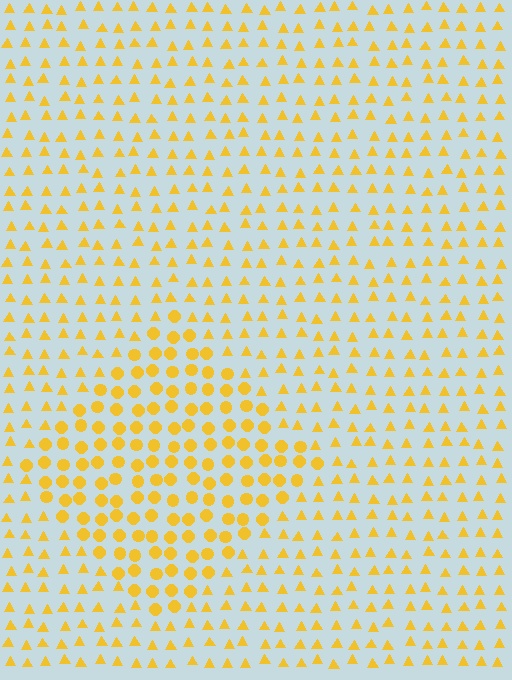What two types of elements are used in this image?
The image uses circles inside the diamond region and triangles outside it.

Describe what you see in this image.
The image is filled with small yellow elements arranged in a uniform grid. A diamond-shaped region contains circles, while the surrounding area contains triangles. The boundary is defined purely by the change in element shape.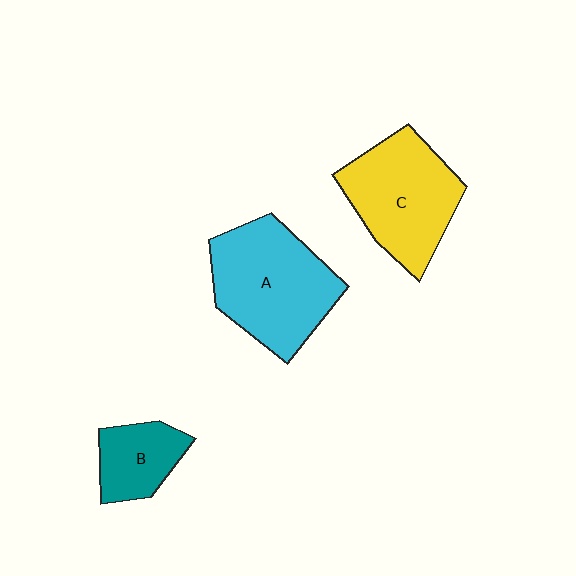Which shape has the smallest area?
Shape B (teal).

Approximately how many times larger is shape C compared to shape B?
Approximately 2.0 times.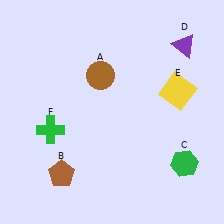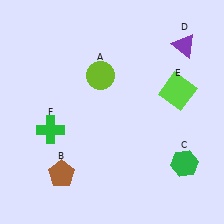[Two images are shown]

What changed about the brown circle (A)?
In Image 1, A is brown. In Image 2, it changed to lime.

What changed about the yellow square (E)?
In Image 1, E is yellow. In Image 2, it changed to lime.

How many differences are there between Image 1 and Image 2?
There are 2 differences between the two images.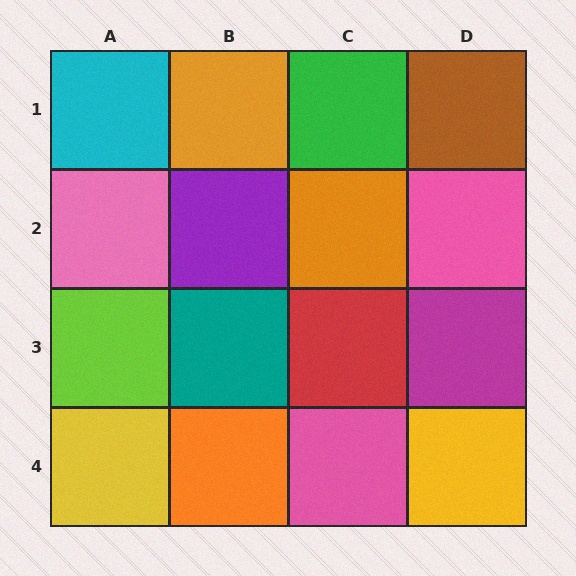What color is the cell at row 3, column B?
Teal.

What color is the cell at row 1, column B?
Orange.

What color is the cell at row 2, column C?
Orange.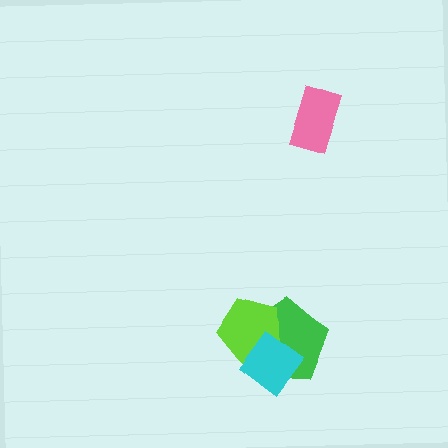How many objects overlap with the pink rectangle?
0 objects overlap with the pink rectangle.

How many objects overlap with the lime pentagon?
2 objects overlap with the lime pentagon.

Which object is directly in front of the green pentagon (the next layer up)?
The lime pentagon is directly in front of the green pentagon.